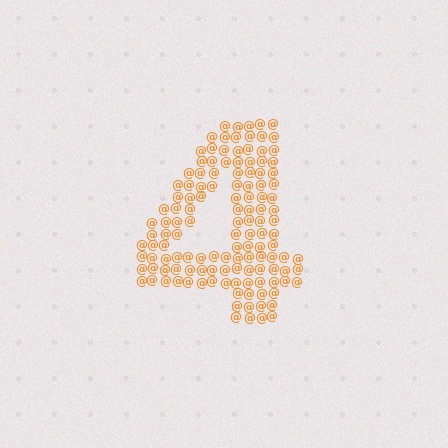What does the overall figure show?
The overall figure shows the digit 4.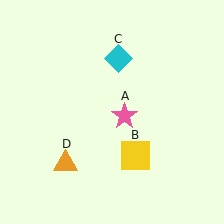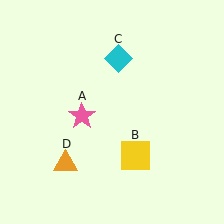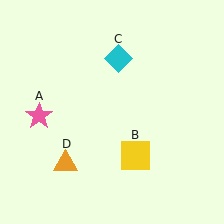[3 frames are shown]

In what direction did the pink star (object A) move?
The pink star (object A) moved left.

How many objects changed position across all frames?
1 object changed position: pink star (object A).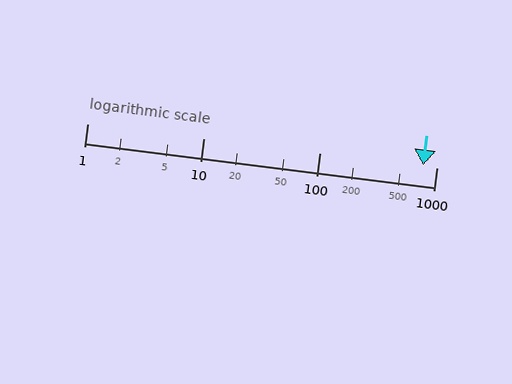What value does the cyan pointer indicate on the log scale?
The pointer indicates approximately 770.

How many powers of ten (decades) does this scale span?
The scale spans 3 decades, from 1 to 1000.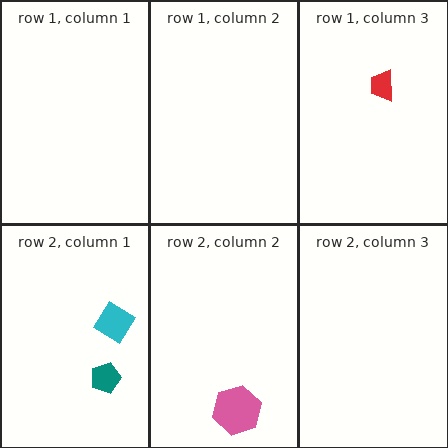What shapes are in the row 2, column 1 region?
The teal pentagon, the cyan diamond.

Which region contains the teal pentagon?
The row 2, column 1 region.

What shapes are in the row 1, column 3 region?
The red trapezoid.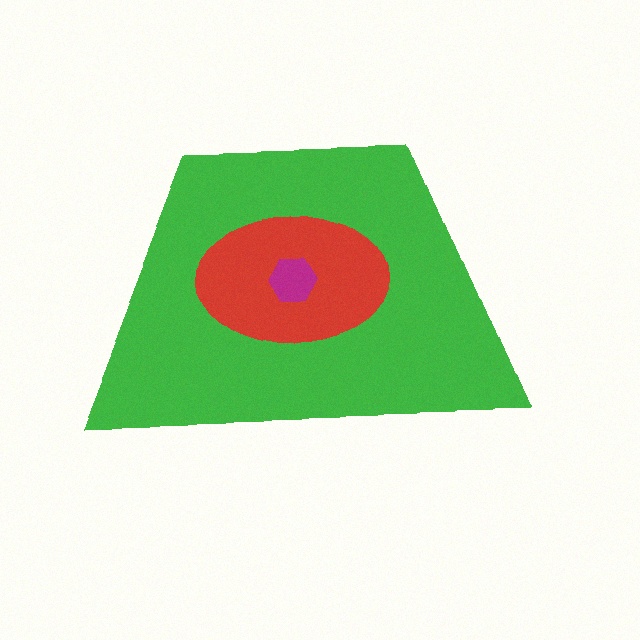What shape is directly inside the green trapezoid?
The red ellipse.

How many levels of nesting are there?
3.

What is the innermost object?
The magenta hexagon.